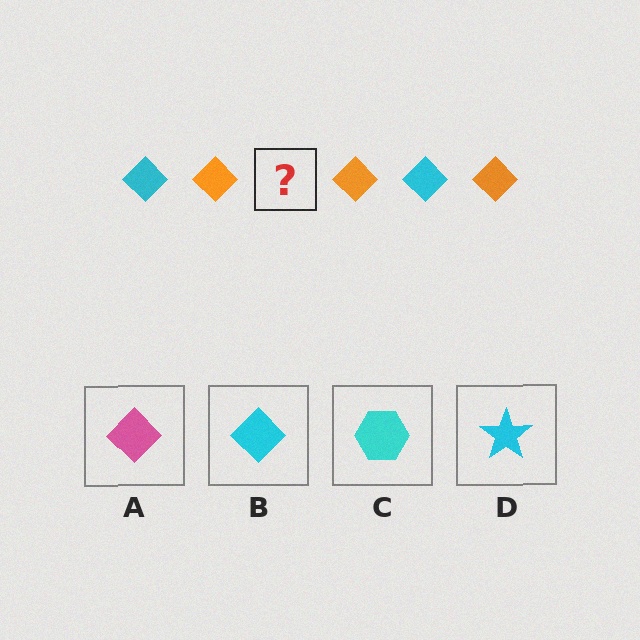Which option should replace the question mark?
Option B.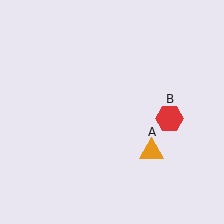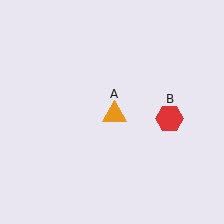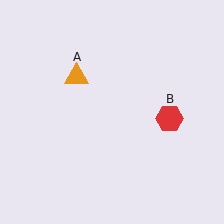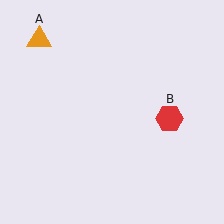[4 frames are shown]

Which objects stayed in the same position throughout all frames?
Red hexagon (object B) remained stationary.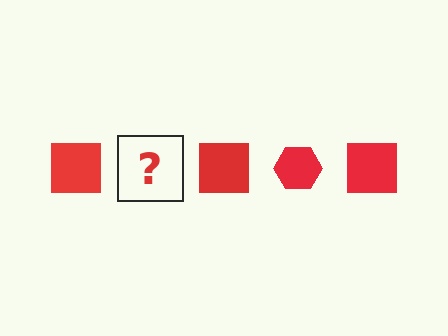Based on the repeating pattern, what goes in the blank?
The blank should be a red hexagon.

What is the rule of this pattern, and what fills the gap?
The rule is that the pattern cycles through square, hexagon shapes in red. The gap should be filled with a red hexagon.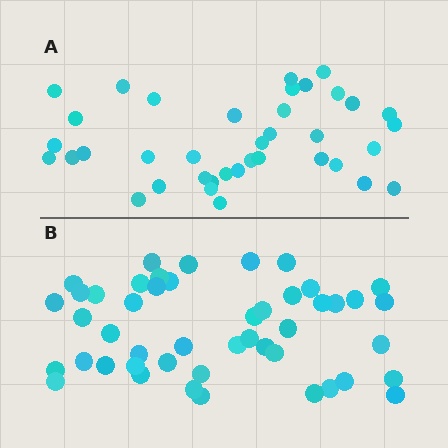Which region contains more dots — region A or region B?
Region B (the bottom region) has more dots.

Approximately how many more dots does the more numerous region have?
Region B has roughly 8 or so more dots than region A.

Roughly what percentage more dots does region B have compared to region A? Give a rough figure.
About 25% more.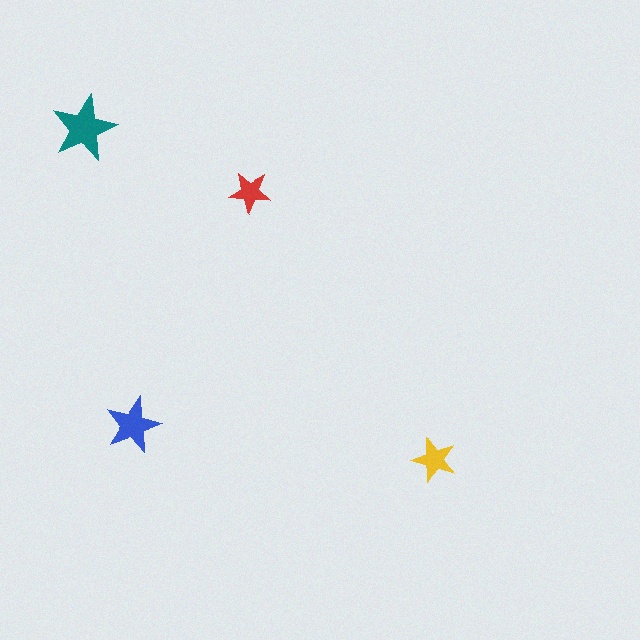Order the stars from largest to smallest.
the teal one, the blue one, the yellow one, the red one.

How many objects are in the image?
There are 4 objects in the image.